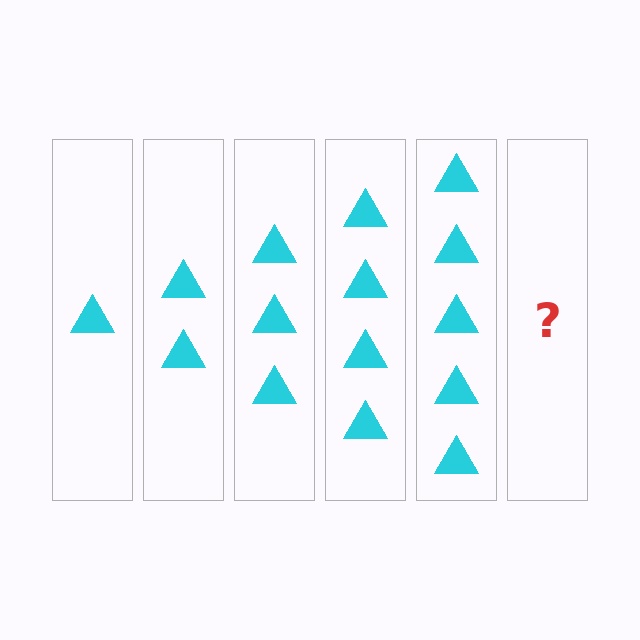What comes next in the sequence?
The next element should be 6 triangles.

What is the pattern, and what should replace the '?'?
The pattern is that each step adds one more triangle. The '?' should be 6 triangles.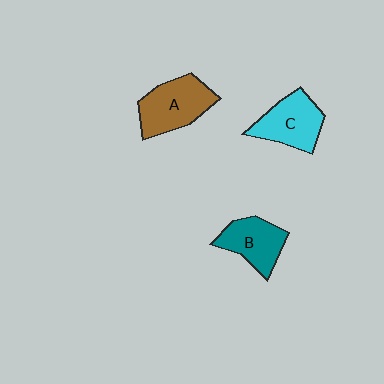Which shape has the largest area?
Shape A (brown).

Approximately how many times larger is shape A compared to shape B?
Approximately 1.3 times.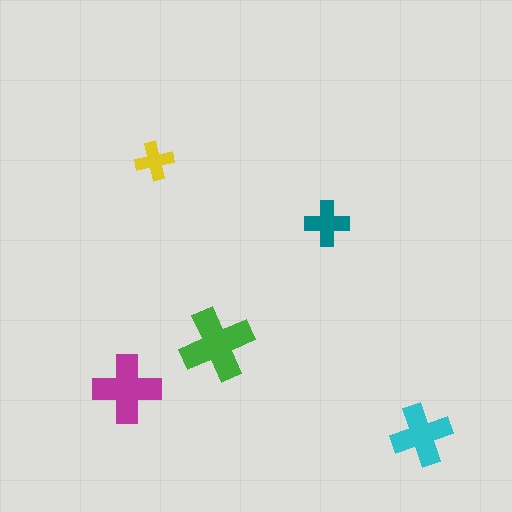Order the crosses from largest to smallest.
the green one, the magenta one, the cyan one, the teal one, the yellow one.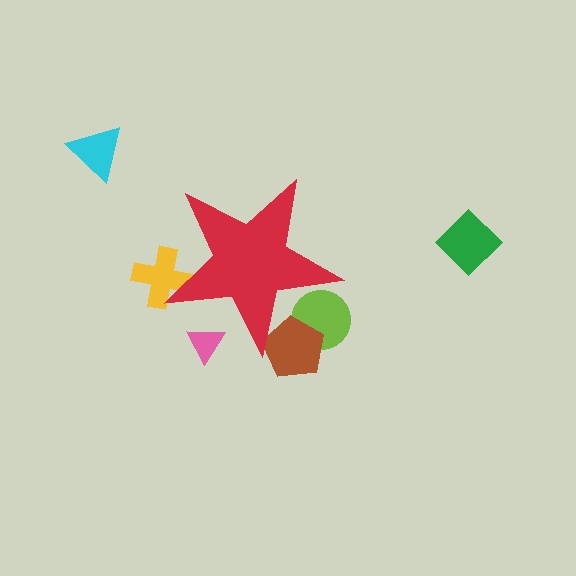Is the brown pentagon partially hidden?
Yes, the brown pentagon is partially hidden behind the red star.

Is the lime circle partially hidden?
Yes, the lime circle is partially hidden behind the red star.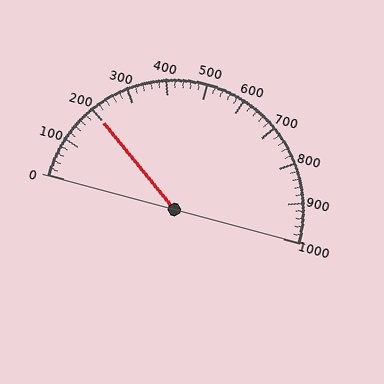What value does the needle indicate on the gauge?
The needle indicates approximately 200.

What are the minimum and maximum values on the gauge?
The gauge ranges from 0 to 1000.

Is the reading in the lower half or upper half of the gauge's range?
The reading is in the lower half of the range (0 to 1000).